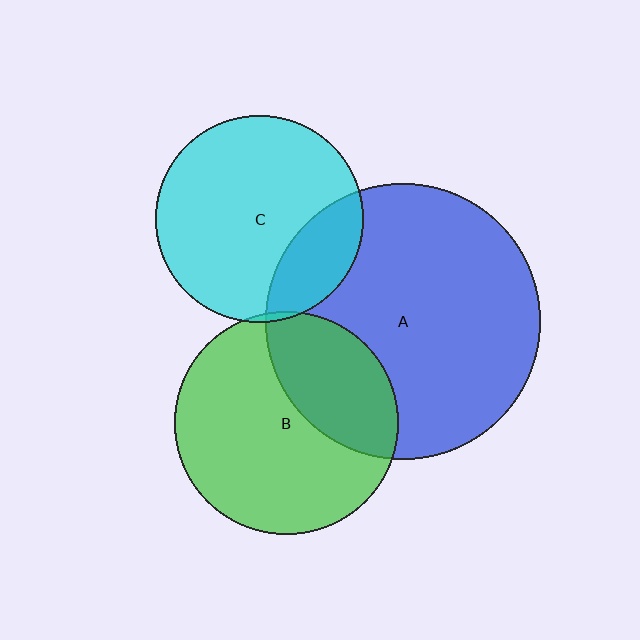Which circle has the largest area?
Circle A (blue).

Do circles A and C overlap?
Yes.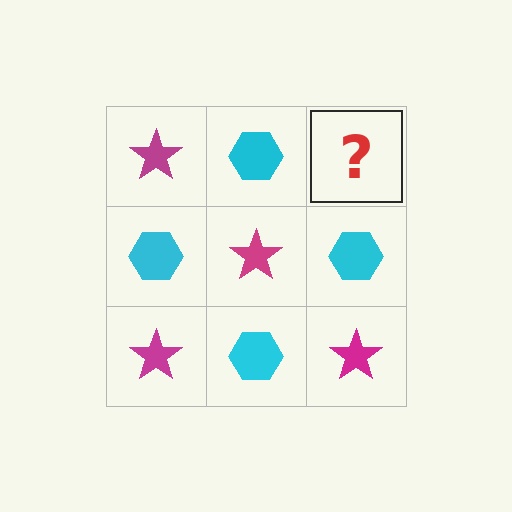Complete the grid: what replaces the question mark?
The question mark should be replaced with a magenta star.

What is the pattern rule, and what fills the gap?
The rule is that it alternates magenta star and cyan hexagon in a checkerboard pattern. The gap should be filled with a magenta star.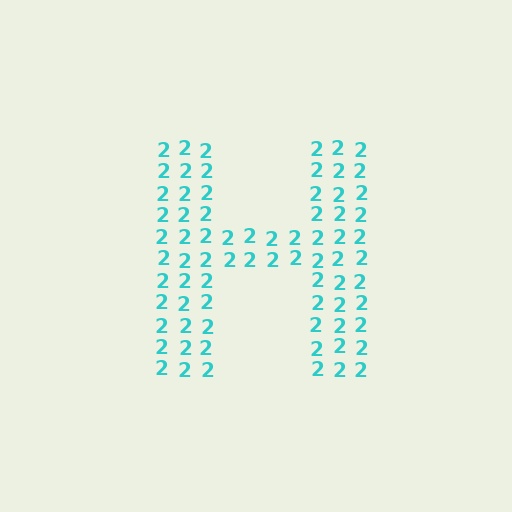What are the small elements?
The small elements are digit 2's.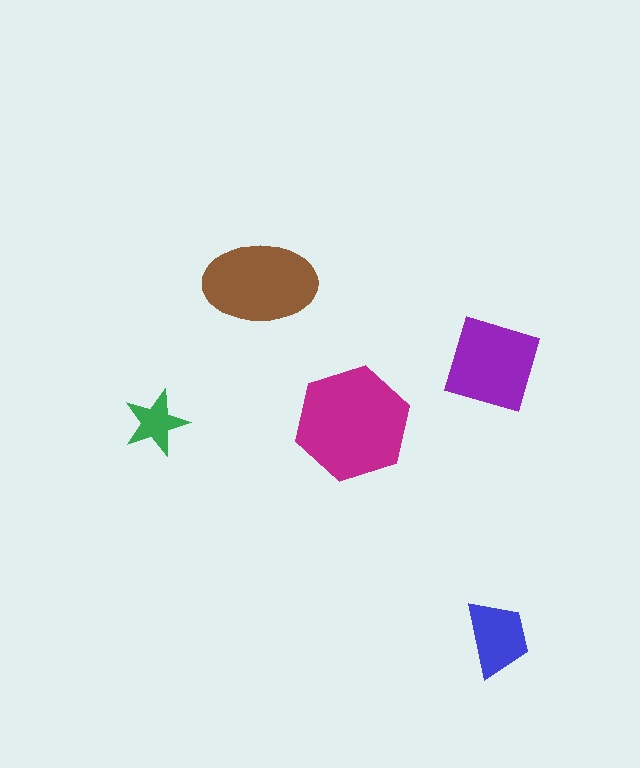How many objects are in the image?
There are 5 objects in the image.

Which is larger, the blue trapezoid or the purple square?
The purple square.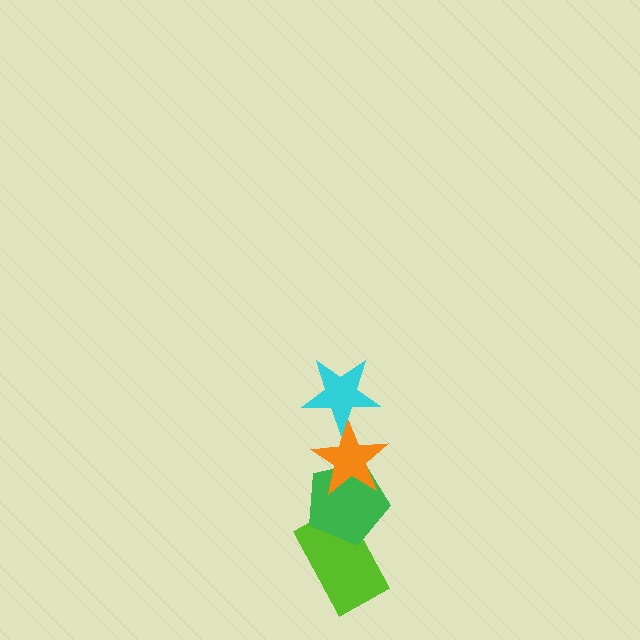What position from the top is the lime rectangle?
The lime rectangle is 4th from the top.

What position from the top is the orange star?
The orange star is 2nd from the top.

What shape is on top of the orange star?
The cyan star is on top of the orange star.